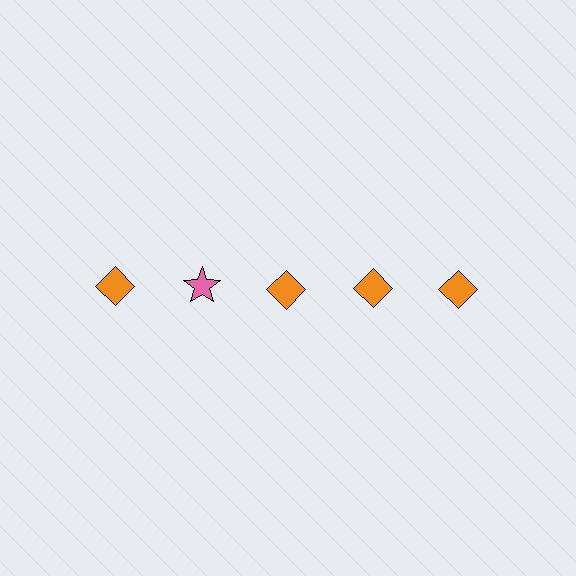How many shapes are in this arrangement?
There are 5 shapes arranged in a grid pattern.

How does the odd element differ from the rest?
It differs in both color (pink instead of orange) and shape (star instead of diamond).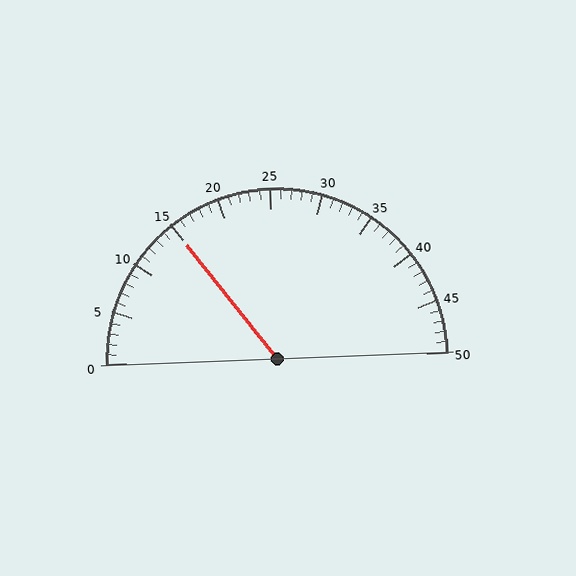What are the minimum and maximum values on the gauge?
The gauge ranges from 0 to 50.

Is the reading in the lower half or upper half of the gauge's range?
The reading is in the lower half of the range (0 to 50).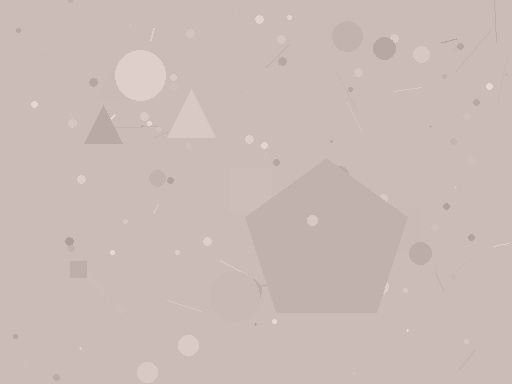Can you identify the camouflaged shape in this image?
The camouflaged shape is a pentagon.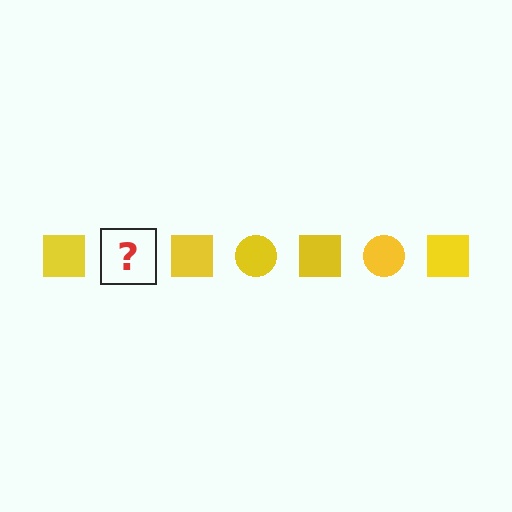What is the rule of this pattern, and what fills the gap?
The rule is that the pattern cycles through square, circle shapes in yellow. The gap should be filled with a yellow circle.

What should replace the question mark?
The question mark should be replaced with a yellow circle.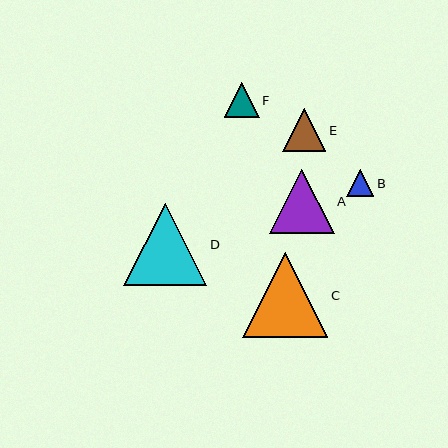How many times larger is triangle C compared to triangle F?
Triangle C is approximately 2.4 times the size of triangle F.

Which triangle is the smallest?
Triangle B is the smallest with a size of approximately 28 pixels.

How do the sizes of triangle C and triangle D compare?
Triangle C and triangle D are approximately the same size.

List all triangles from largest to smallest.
From largest to smallest: C, D, A, E, F, B.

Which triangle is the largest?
Triangle C is the largest with a size of approximately 85 pixels.